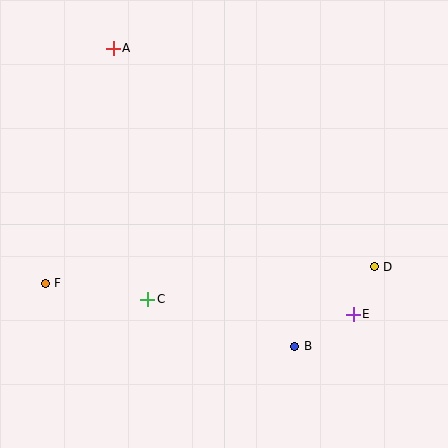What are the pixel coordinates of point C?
Point C is at (148, 299).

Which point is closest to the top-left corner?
Point A is closest to the top-left corner.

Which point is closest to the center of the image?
Point C at (148, 299) is closest to the center.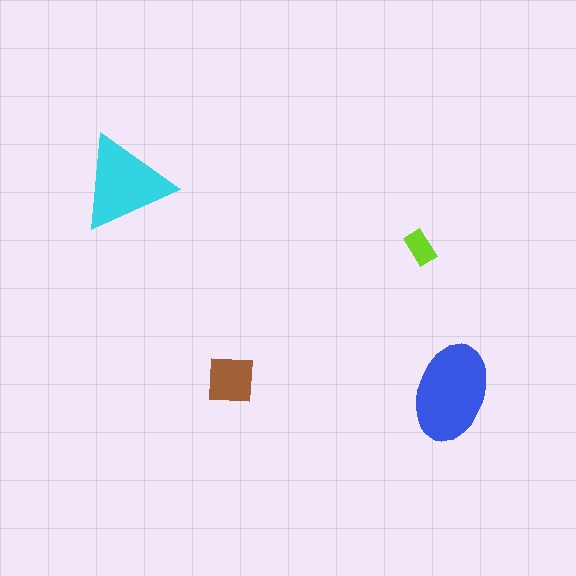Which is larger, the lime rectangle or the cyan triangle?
The cyan triangle.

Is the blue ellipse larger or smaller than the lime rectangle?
Larger.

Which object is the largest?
The blue ellipse.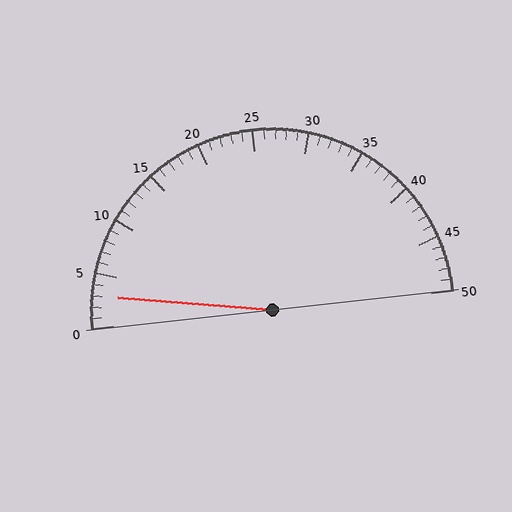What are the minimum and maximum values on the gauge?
The gauge ranges from 0 to 50.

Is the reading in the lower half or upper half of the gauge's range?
The reading is in the lower half of the range (0 to 50).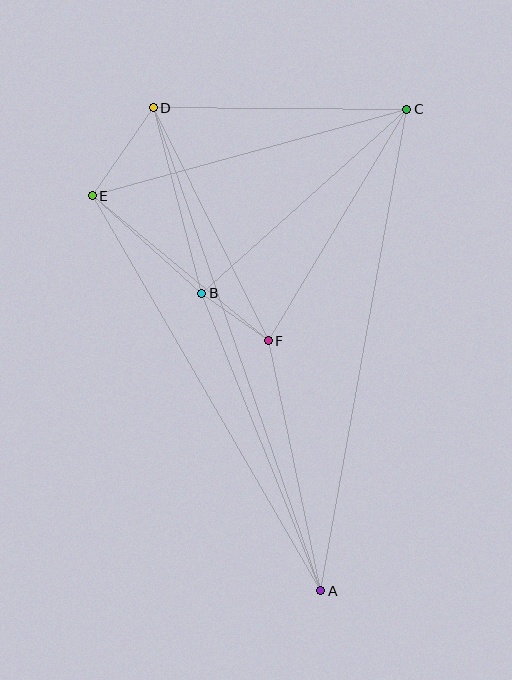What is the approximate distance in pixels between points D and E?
The distance between D and E is approximately 107 pixels.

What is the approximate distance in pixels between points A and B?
The distance between A and B is approximately 321 pixels.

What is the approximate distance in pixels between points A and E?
The distance between A and E is approximately 456 pixels.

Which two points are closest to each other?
Points B and F are closest to each other.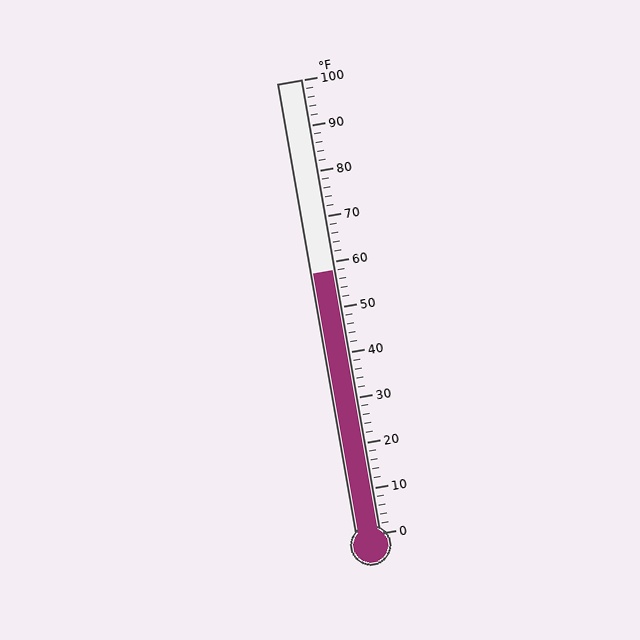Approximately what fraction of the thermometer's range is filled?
The thermometer is filled to approximately 60% of its range.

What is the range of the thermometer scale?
The thermometer scale ranges from 0°F to 100°F.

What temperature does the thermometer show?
The thermometer shows approximately 58°F.